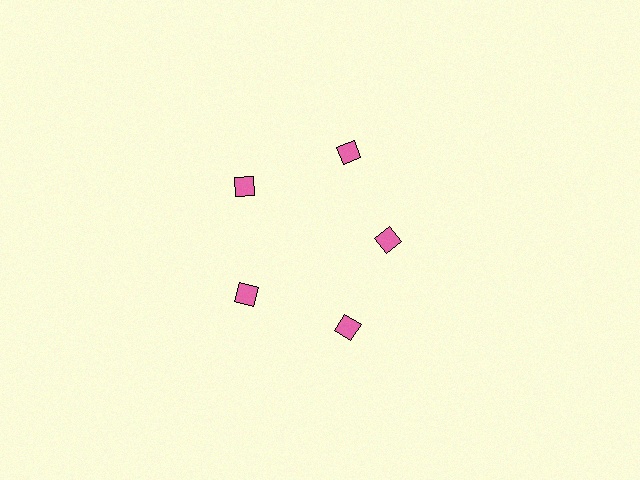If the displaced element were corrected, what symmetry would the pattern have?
It would have 5-fold rotational symmetry — the pattern would map onto itself every 72 degrees.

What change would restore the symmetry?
The symmetry would be restored by moving it outward, back onto the ring so that all 5 diamonds sit at equal angles and equal distance from the center.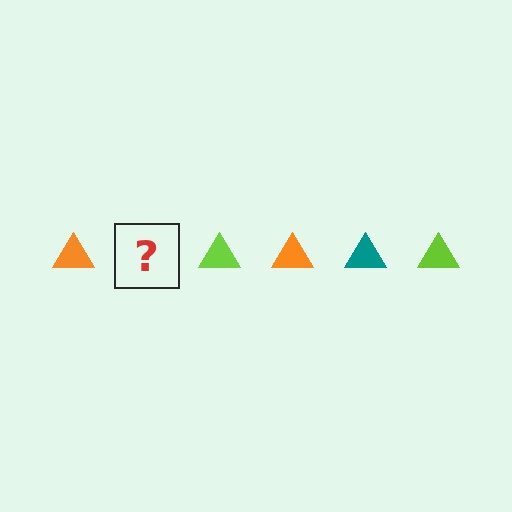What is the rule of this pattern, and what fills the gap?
The rule is that the pattern cycles through orange, teal, lime triangles. The gap should be filled with a teal triangle.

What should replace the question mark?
The question mark should be replaced with a teal triangle.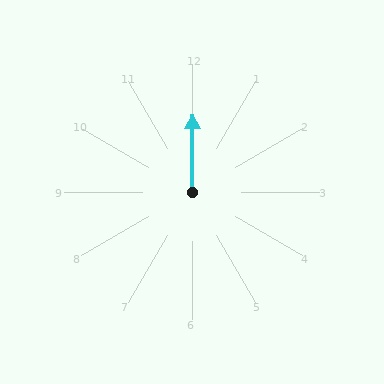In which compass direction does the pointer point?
North.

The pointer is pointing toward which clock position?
Roughly 12 o'clock.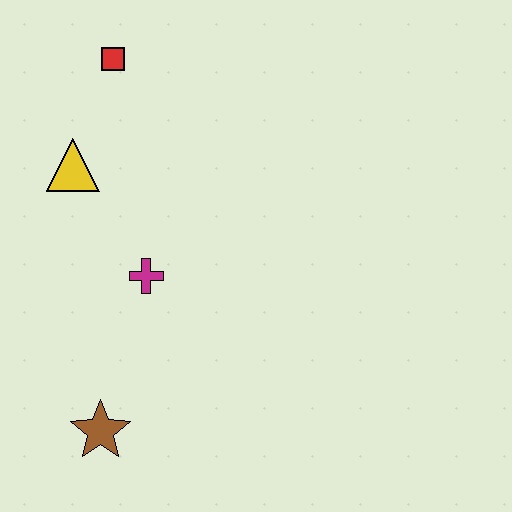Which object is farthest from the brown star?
The red square is farthest from the brown star.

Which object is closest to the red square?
The yellow triangle is closest to the red square.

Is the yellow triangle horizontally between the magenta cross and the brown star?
No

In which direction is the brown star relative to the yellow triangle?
The brown star is below the yellow triangle.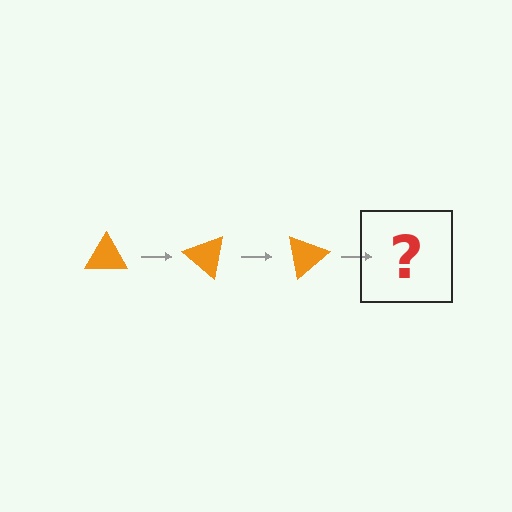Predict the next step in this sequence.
The next step is an orange triangle rotated 120 degrees.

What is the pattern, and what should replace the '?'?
The pattern is that the triangle rotates 40 degrees each step. The '?' should be an orange triangle rotated 120 degrees.